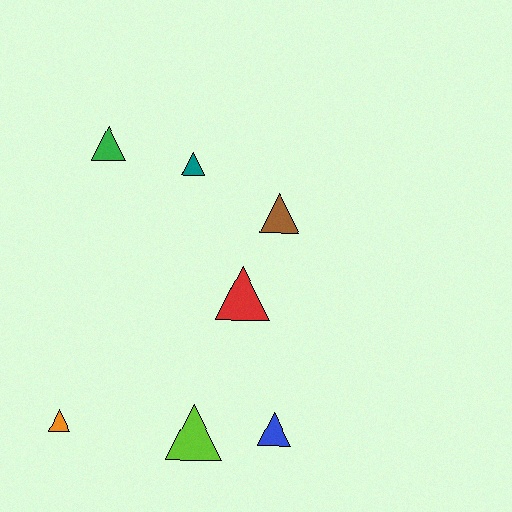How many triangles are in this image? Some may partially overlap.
There are 7 triangles.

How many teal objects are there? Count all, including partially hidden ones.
There is 1 teal object.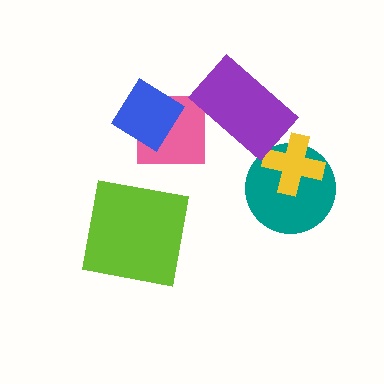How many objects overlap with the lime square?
0 objects overlap with the lime square.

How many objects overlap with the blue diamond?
1 object overlaps with the blue diamond.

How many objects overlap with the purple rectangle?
0 objects overlap with the purple rectangle.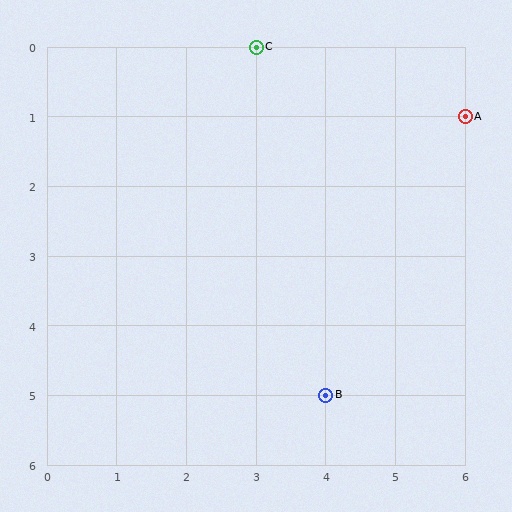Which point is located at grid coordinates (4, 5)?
Point B is at (4, 5).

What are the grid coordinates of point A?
Point A is at grid coordinates (6, 1).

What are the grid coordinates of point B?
Point B is at grid coordinates (4, 5).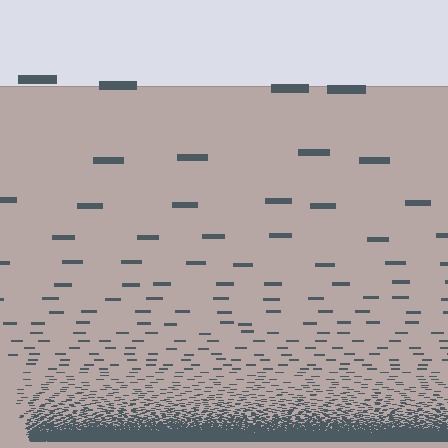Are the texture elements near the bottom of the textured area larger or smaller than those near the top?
Smaller. The gradient is inverted — elements near the bottom are smaller and denser.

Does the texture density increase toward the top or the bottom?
Density increases toward the bottom.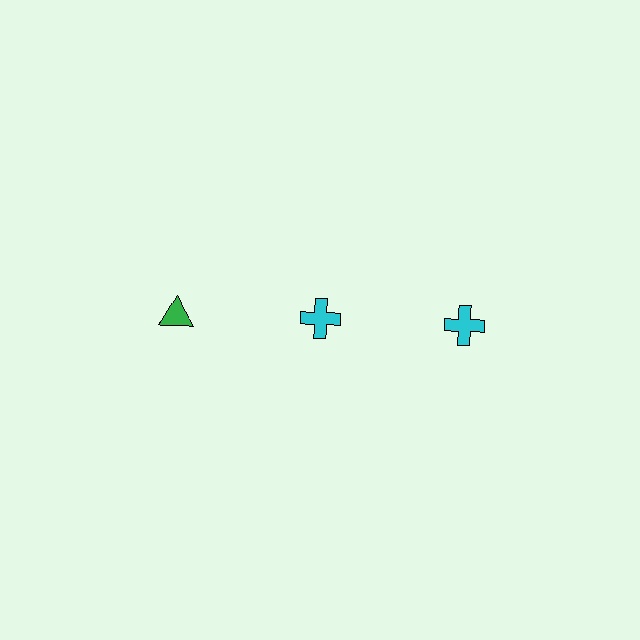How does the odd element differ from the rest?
It differs in both color (green instead of cyan) and shape (triangle instead of cross).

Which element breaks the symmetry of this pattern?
The green triangle in the top row, leftmost column breaks the symmetry. All other shapes are cyan crosses.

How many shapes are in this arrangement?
There are 3 shapes arranged in a grid pattern.